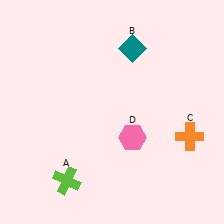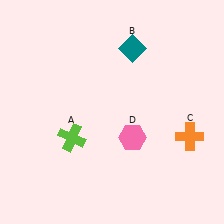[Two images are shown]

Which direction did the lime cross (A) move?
The lime cross (A) moved up.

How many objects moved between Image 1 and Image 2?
1 object moved between the two images.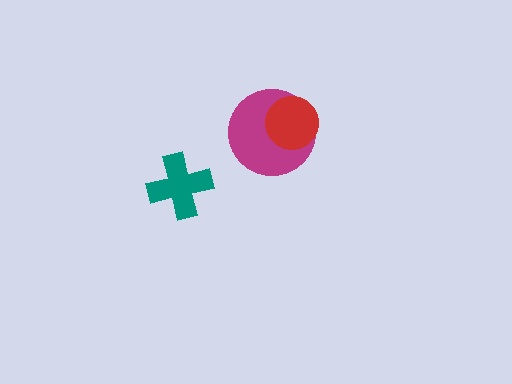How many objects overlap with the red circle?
1 object overlaps with the red circle.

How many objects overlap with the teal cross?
0 objects overlap with the teal cross.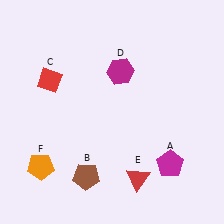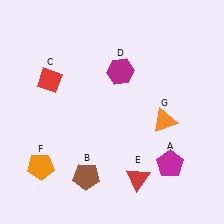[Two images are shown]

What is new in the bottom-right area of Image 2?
An orange triangle (G) was added in the bottom-right area of Image 2.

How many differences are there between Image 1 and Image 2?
There is 1 difference between the two images.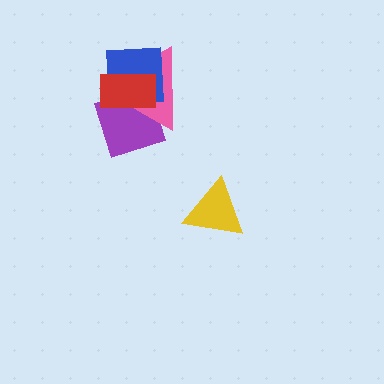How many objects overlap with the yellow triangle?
0 objects overlap with the yellow triangle.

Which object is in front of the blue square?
The red rectangle is in front of the blue square.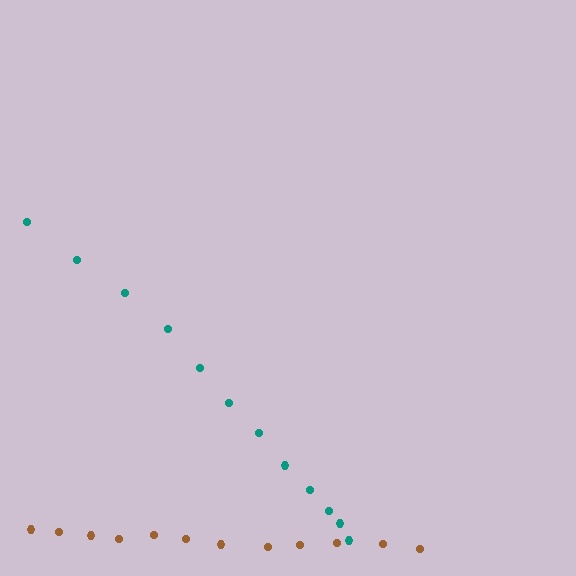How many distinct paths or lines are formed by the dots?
There are 2 distinct paths.